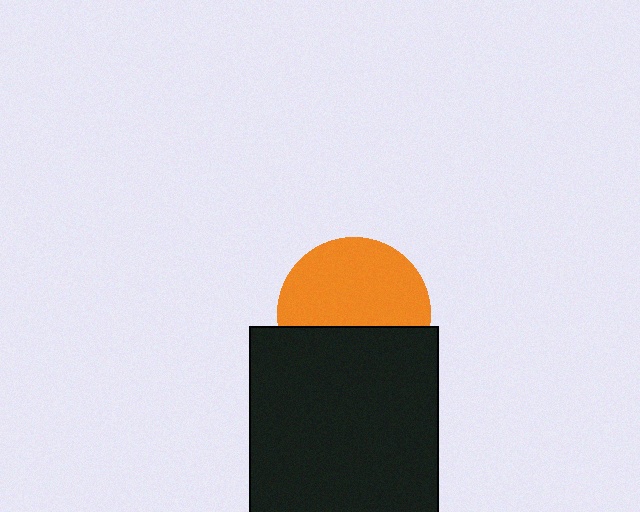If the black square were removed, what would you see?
You would see the complete orange circle.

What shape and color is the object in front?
The object in front is a black square.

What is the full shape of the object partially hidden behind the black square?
The partially hidden object is an orange circle.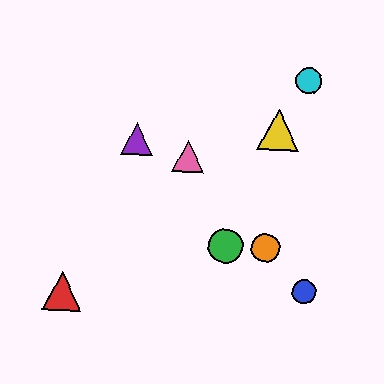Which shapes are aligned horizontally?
The green circle, the orange circle are aligned horizontally.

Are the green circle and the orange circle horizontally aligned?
Yes, both are at y≈246.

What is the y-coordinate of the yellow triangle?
The yellow triangle is at y≈130.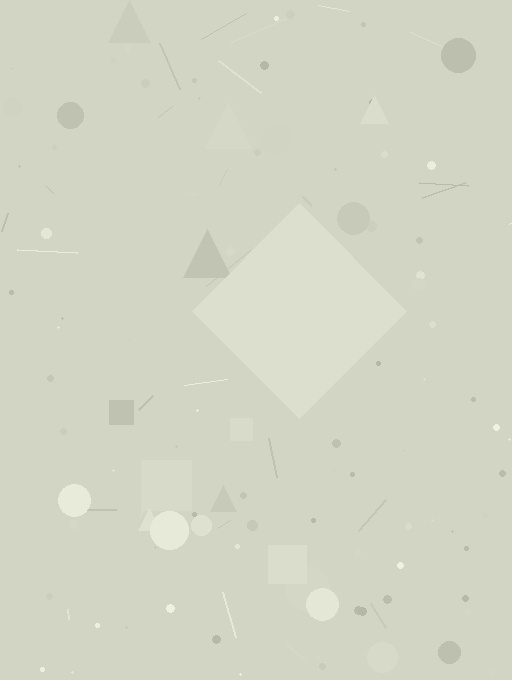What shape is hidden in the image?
A diamond is hidden in the image.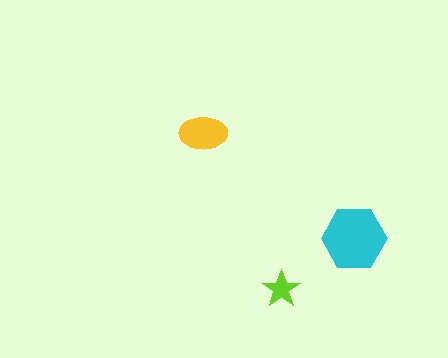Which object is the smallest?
The lime star.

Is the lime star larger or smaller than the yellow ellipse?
Smaller.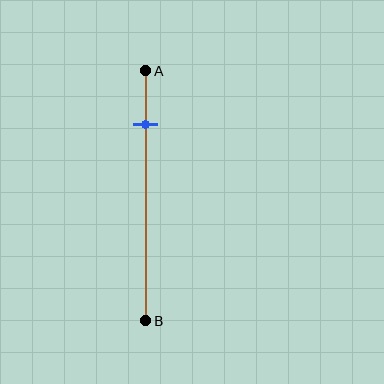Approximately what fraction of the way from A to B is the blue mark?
The blue mark is approximately 20% of the way from A to B.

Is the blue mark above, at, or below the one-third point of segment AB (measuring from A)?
The blue mark is above the one-third point of segment AB.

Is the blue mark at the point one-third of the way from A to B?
No, the mark is at about 20% from A, not at the 33% one-third point.